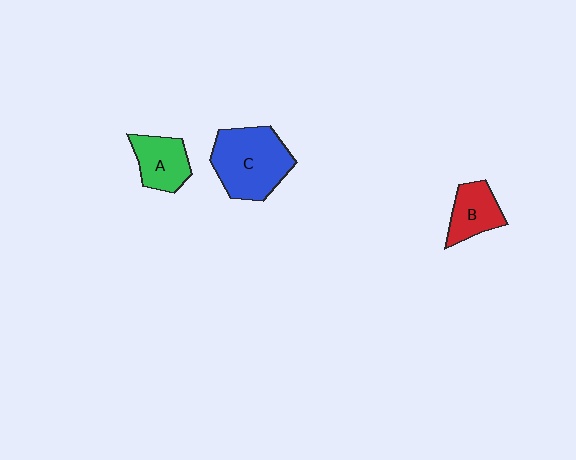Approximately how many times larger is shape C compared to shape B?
Approximately 1.9 times.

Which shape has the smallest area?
Shape B (red).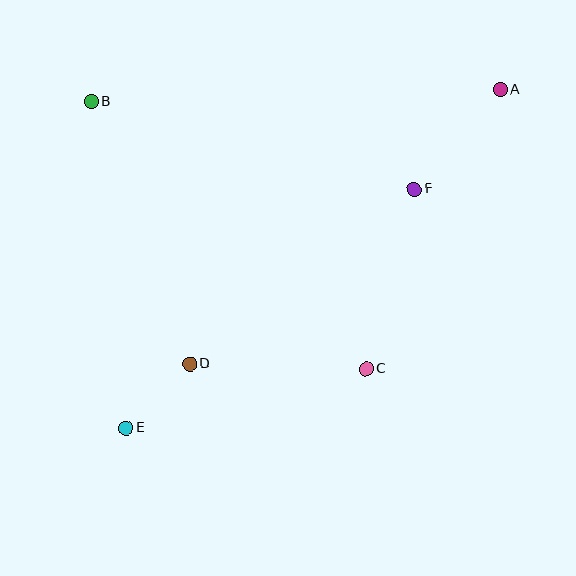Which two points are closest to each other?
Points D and E are closest to each other.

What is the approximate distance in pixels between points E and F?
The distance between E and F is approximately 374 pixels.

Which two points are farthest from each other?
Points A and E are farthest from each other.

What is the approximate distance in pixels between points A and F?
The distance between A and F is approximately 131 pixels.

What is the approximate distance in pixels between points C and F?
The distance between C and F is approximately 186 pixels.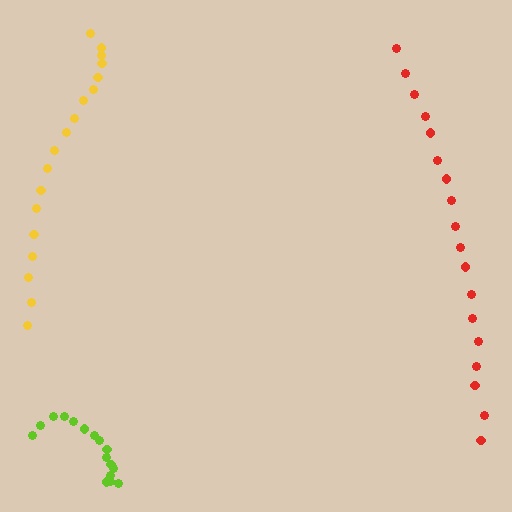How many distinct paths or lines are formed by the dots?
There are 3 distinct paths.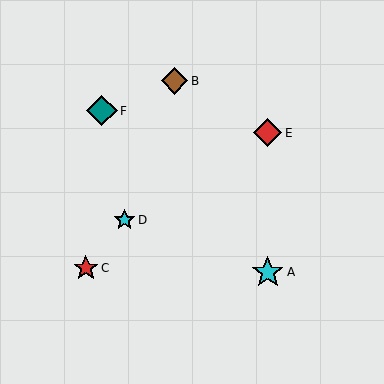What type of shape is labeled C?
Shape C is a red star.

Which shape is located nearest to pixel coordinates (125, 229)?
The cyan star (labeled D) at (125, 220) is nearest to that location.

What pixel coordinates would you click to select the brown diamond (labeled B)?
Click at (174, 81) to select the brown diamond B.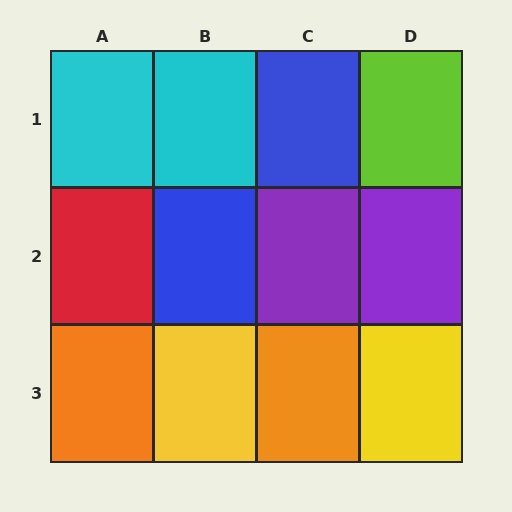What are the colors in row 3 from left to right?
Orange, yellow, orange, yellow.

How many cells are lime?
1 cell is lime.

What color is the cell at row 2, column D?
Purple.